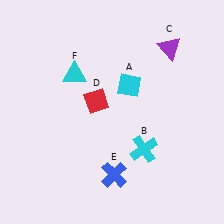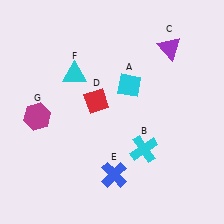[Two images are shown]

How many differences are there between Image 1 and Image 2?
There is 1 difference between the two images.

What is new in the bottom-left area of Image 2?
A magenta hexagon (G) was added in the bottom-left area of Image 2.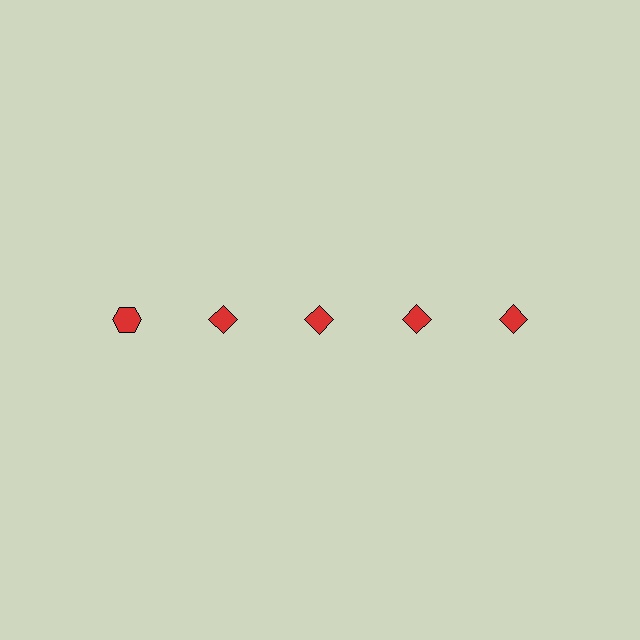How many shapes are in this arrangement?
There are 5 shapes arranged in a grid pattern.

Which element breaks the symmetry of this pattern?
The red hexagon in the top row, leftmost column breaks the symmetry. All other shapes are red diamonds.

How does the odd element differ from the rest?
It has a different shape: hexagon instead of diamond.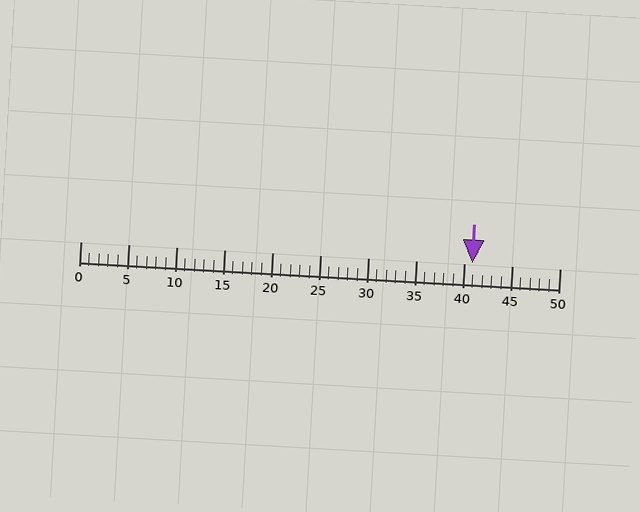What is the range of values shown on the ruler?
The ruler shows values from 0 to 50.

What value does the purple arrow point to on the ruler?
The purple arrow points to approximately 41.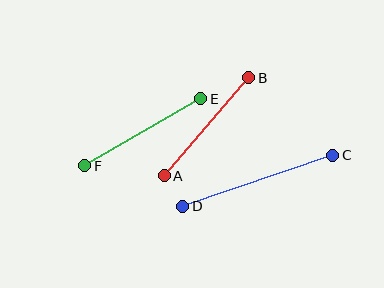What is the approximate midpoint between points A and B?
The midpoint is at approximately (206, 127) pixels.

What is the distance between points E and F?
The distance is approximately 134 pixels.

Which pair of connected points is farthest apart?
Points C and D are farthest apart.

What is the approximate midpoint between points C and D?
The midpoint is at approximately (258, 181) pixels.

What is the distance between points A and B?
The distance is approximately 129 pixels.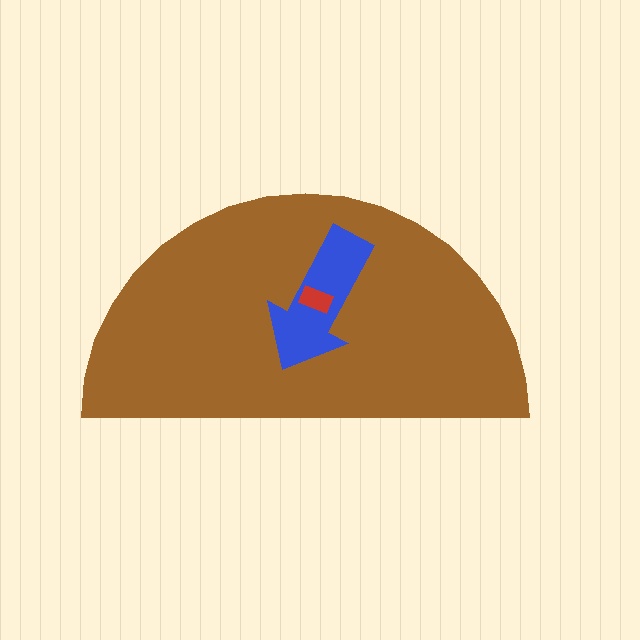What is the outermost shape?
The brown semicircle.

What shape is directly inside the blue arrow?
The red rectangle.